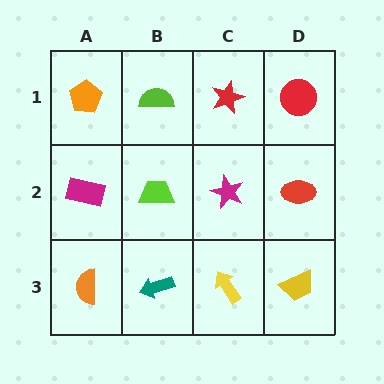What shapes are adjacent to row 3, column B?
A lime trapezoid (row 2, column B), an orange semicircle (row 3, column A), a yellow arrow (row 3, column C).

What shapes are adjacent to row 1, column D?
A red ellipse (row 2, column D), a red star (row 1, column C).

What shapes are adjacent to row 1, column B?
A lime trapezoid (row 2, column B), an orange pentagon (row 1, column A), a red star (row 1, column C).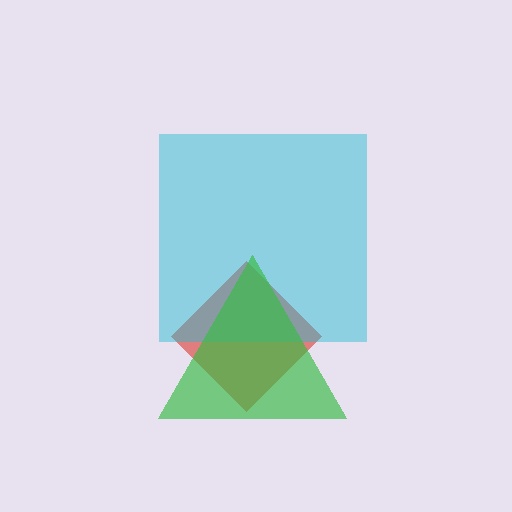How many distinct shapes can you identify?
There are 3 distinct shapes: a red diamond, a cyan square, a green triangle.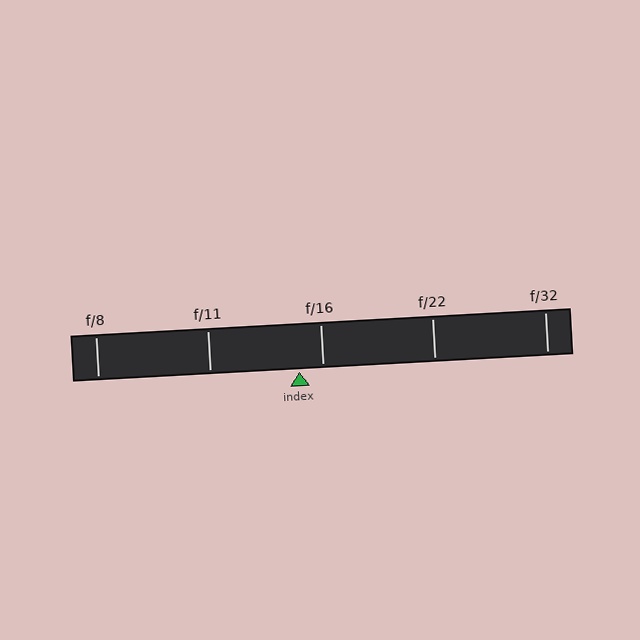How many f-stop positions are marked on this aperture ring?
There are 5 f-stop positions marked.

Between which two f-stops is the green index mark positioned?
The index mark is between f/11 and f/16.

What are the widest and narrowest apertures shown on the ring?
The widest aperture shown is f/8 and the narrowest is f/32.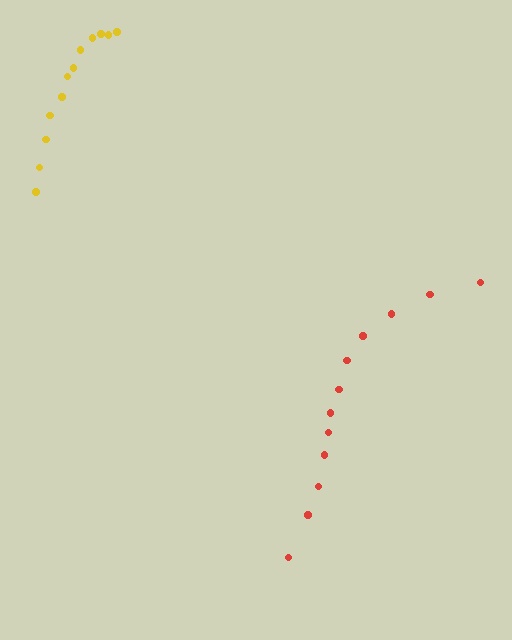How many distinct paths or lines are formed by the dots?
There are 2 distinct paths.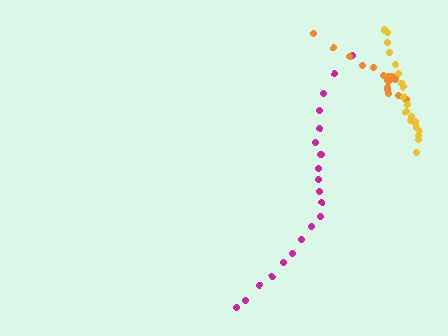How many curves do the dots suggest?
There are 3 distinct paths.